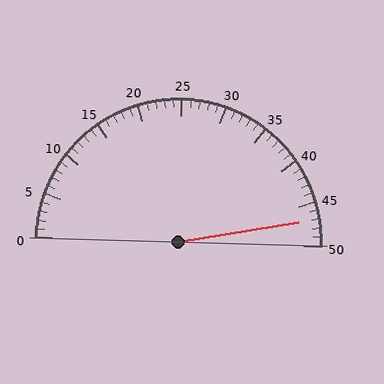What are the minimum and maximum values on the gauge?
The gauge ranges from 0 to 50.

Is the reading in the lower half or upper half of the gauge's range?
The reading is in the upper half of the range (0 to 50).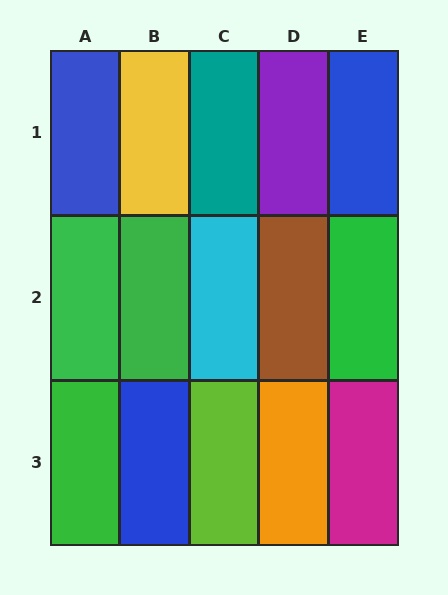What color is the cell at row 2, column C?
Cyan.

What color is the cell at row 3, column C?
Lime.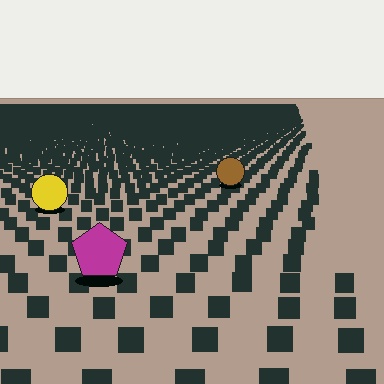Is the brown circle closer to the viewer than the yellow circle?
No. The yellow circle is closer — you can tell from the texture gradient: the ground texture is coarser near it.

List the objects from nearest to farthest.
From nearest to farthest: the magenta pentagon, the yellow circle, the brown circle.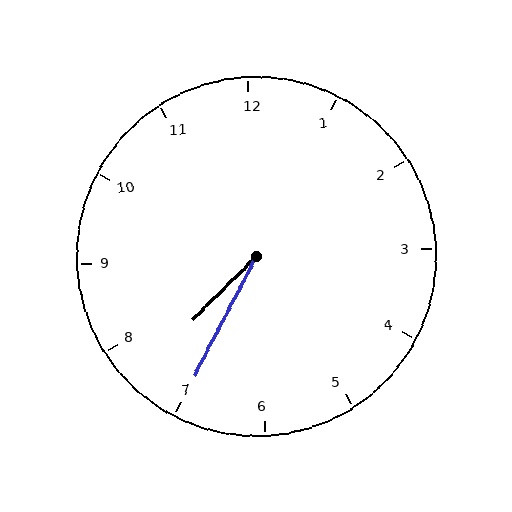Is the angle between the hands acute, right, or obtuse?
It is acute.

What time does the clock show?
7:35.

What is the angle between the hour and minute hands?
Approximately 18 degrees.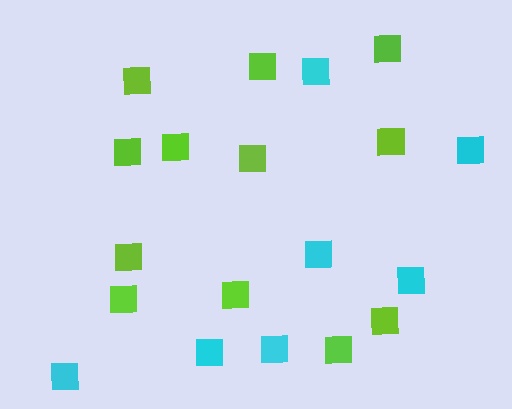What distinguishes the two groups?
There are 2 groups: one group of lime squares (12) and one group of cyan squares (7).